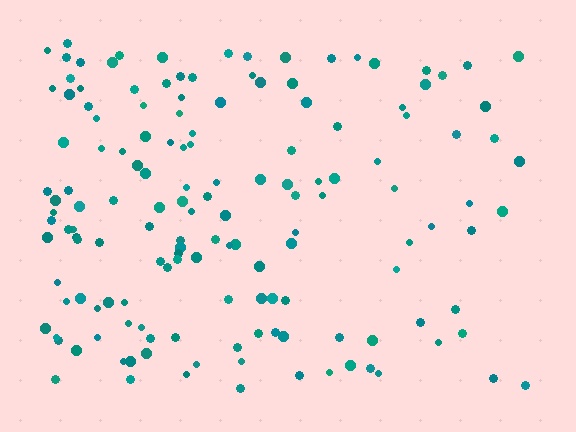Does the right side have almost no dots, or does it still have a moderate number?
Still a moderate number, just noticeably fewer than the left.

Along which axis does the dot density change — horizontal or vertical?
Horizontal.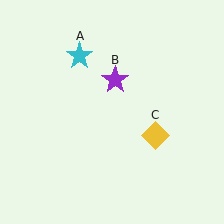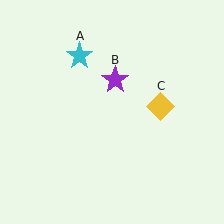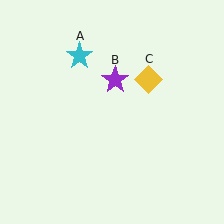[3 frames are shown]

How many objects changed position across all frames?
1 object changed position: yellow diamond (object C).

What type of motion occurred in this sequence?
The yellow diamond (object C) rotated counterclockwise around the center of the scene.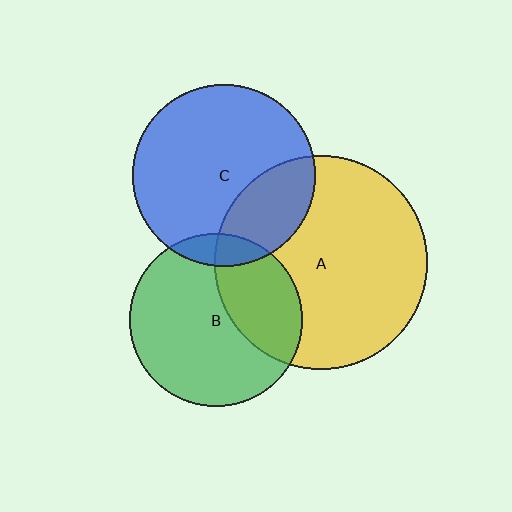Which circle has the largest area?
Circle A (yellow).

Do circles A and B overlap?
Yes.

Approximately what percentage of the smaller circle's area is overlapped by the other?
Approximately 35%.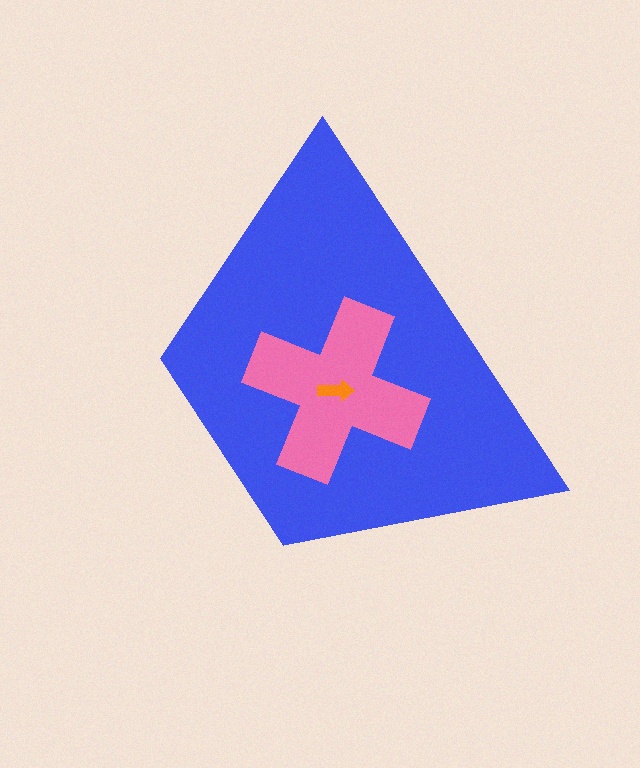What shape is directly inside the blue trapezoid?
The pink cross.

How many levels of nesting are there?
3.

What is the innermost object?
The orange arrow.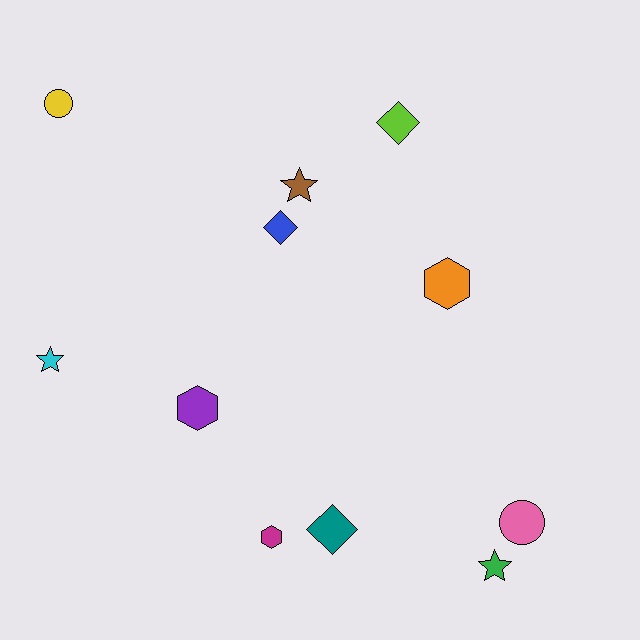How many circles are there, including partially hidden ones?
There are 2 circles.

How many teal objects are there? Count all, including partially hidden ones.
There is 1 teal object.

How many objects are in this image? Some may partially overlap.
There are 11 objects.